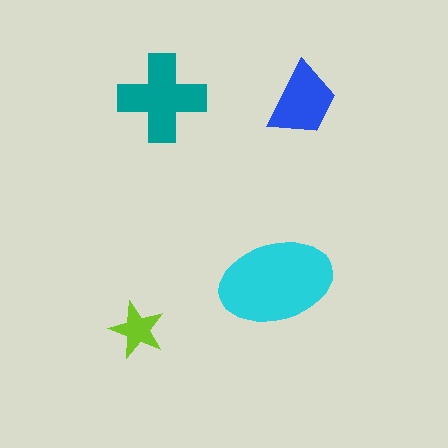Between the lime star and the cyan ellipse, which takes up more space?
The cyan ellipse.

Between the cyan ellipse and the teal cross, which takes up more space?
The cyan ellipse.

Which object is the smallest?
The lime star.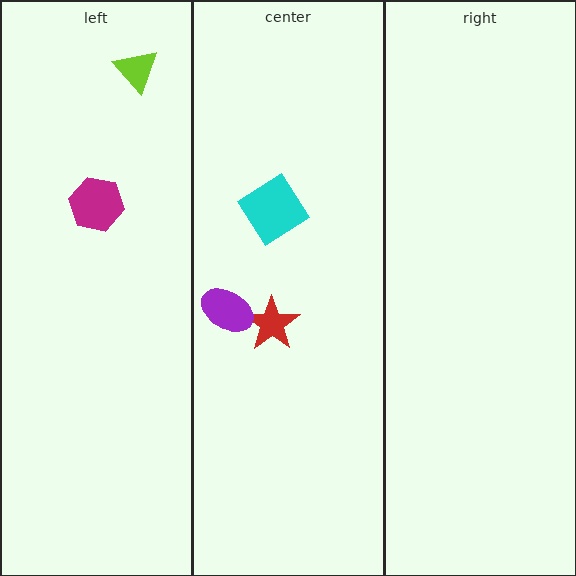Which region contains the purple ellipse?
The center region.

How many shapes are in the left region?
2.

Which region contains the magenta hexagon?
The left region.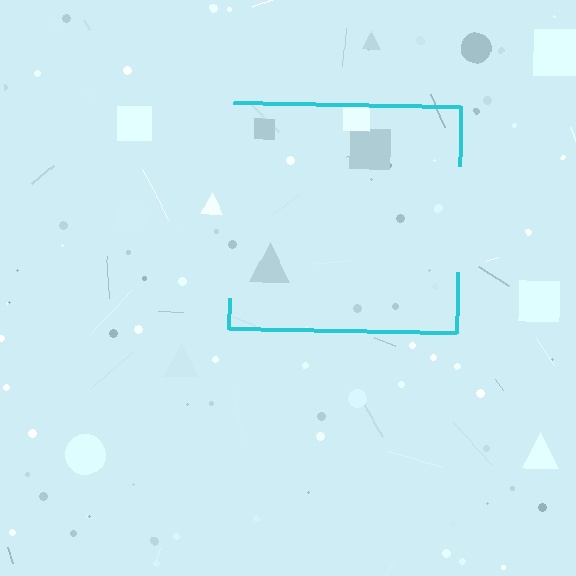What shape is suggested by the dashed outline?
The dashed outline suggests a square.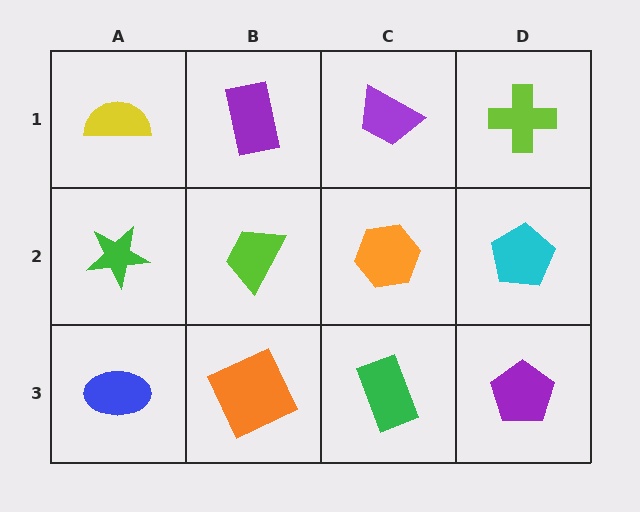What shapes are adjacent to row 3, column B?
A lime trapezoid (row 2, column B), a blue ellipse (row 3, column A), a green rectangle (row 3, column C).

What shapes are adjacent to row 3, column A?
A green star (row 2, column A), an orange square (row 3, column B).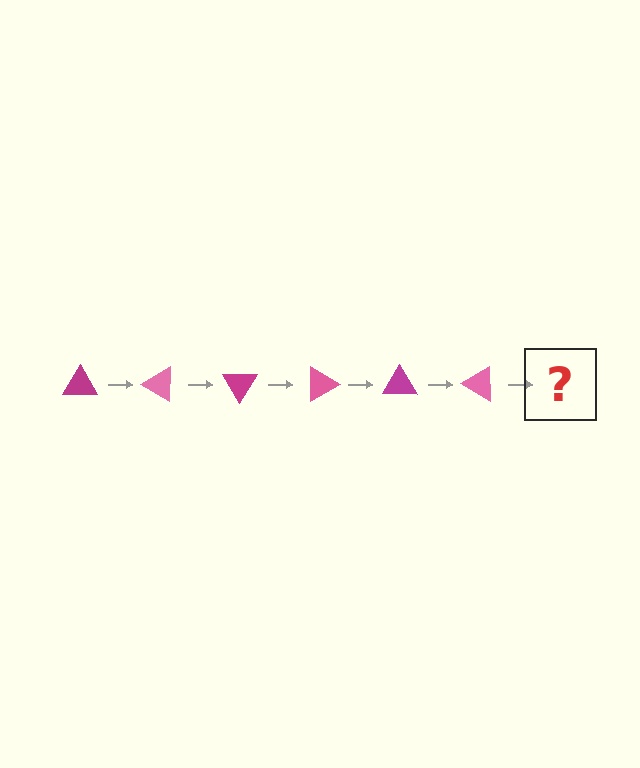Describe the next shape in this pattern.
It should be a magenta triangle, rotated 180 degrees from the start.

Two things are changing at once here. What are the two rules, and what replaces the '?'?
The two rules are that it rotates 30 degrees each step and the color cycles through magenta and pink. The '?' should be a magenta triangle, rotated 180 degrees from the start.